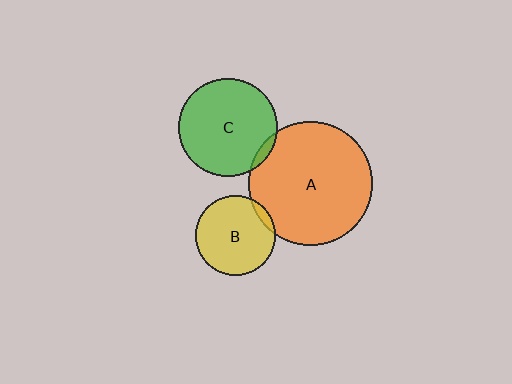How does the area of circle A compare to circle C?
Approximately 1.6 times.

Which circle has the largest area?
Circle A (orange).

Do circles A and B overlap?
Yes.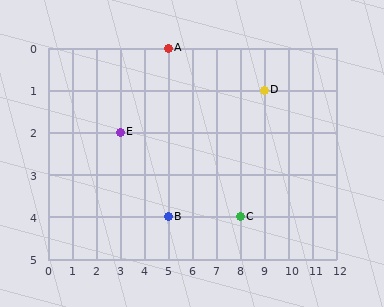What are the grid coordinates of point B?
Point B is at grid coordinates (5, 4).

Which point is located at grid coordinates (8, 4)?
Point C is at (8, 4).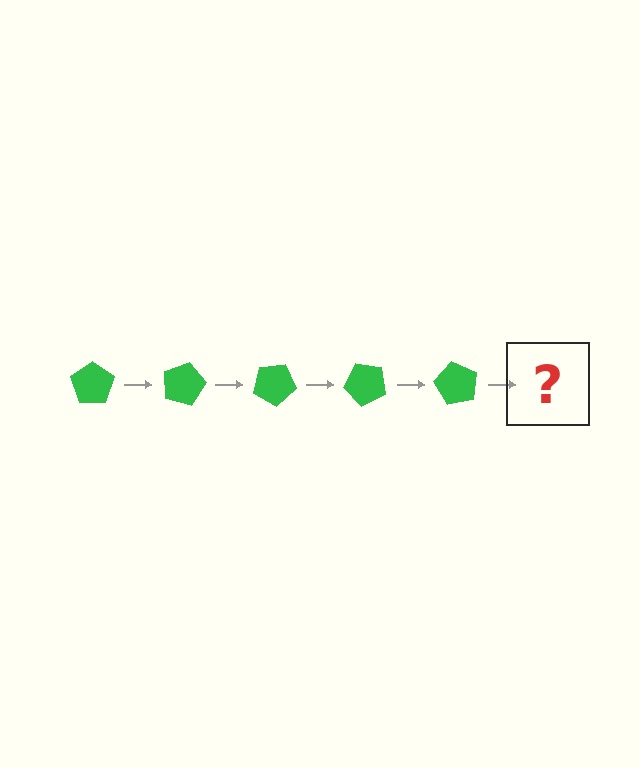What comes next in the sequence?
The next element should be a green pentagon rotated 75 degrees.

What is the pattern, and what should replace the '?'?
The pattern is that the pentagon rotates 15 degrees each step. The '?' should be a green pentagon rotated 75 degrees.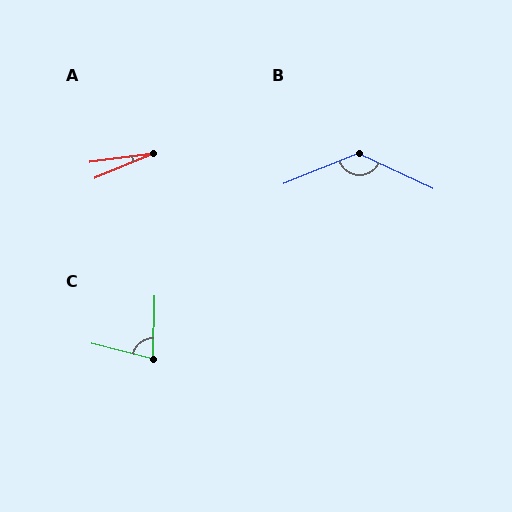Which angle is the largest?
B, at approximately 133 degrees.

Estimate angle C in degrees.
Approximately 77 degrees.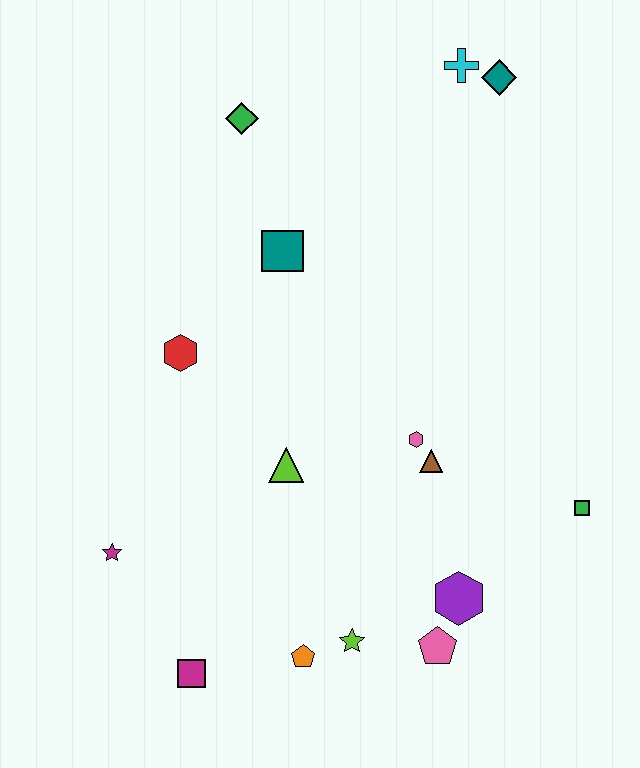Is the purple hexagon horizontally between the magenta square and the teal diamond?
Yes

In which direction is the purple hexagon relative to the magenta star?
The purple hexagon is to the right of the magenta star.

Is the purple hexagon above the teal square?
No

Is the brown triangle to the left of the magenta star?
No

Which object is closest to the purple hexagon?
The pink pentagon is closest to the purple hexagon.